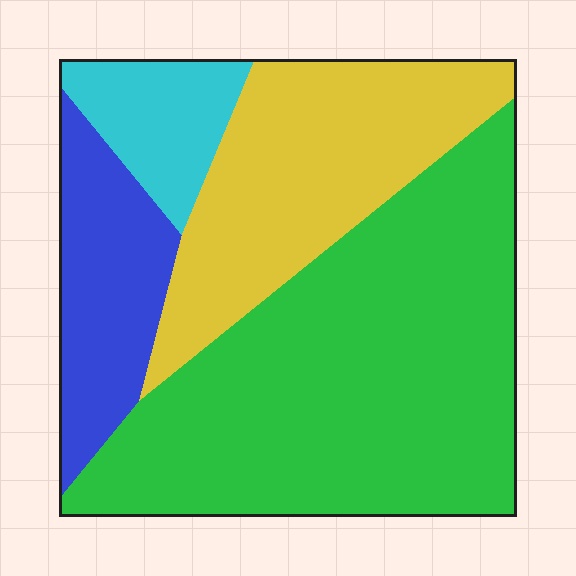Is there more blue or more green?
Green.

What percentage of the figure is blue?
Blue covers roughly 15% of the figure.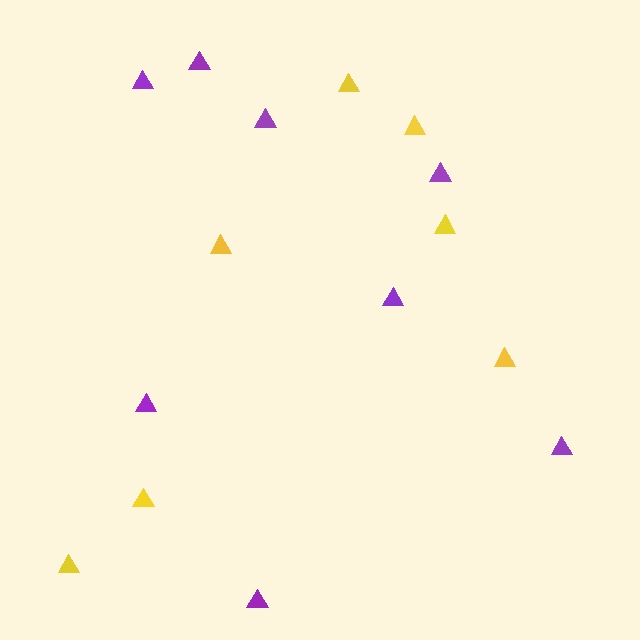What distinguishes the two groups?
There are 2 groups: one group of yellow triangles (7) and one group of purple triangles (8).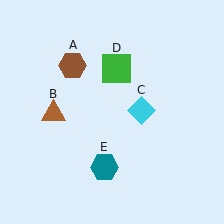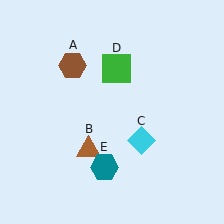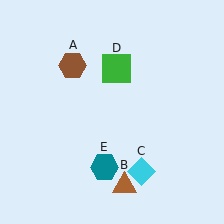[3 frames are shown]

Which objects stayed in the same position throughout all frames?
Brown hexagon (object A) and green square (object D) and teal hexagon (object E) remained stationary.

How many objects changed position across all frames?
2 objects changed position: brown triangle (object B), cyan diamond (object C).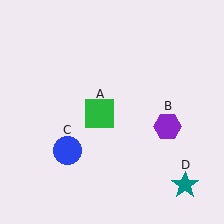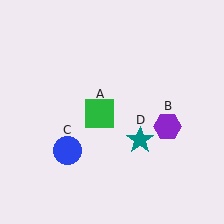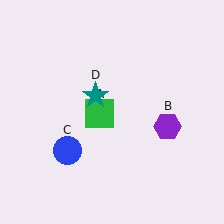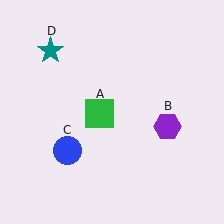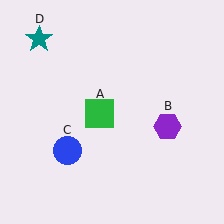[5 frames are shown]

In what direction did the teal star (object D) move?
The teal star (object D) moved up and to the left.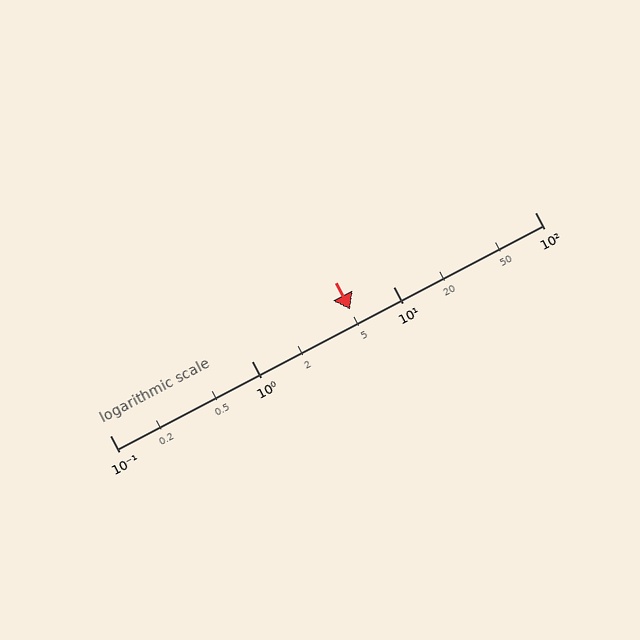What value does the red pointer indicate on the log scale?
The pointer indicates approximately 5.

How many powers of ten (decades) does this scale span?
The scale spans 3 decades, from 0.1 to 100.